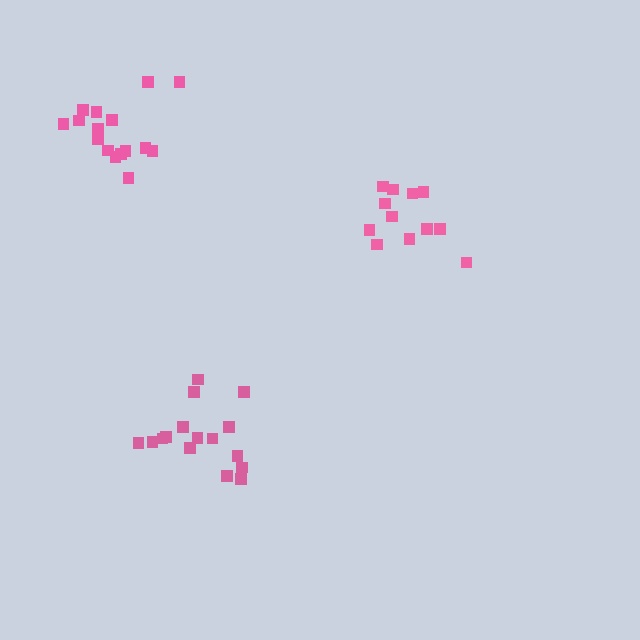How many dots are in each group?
Group 1: 12 dots, Group 2: 16 dots, Group 3: 16 dots (44 total).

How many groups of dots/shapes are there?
There are 3 groups.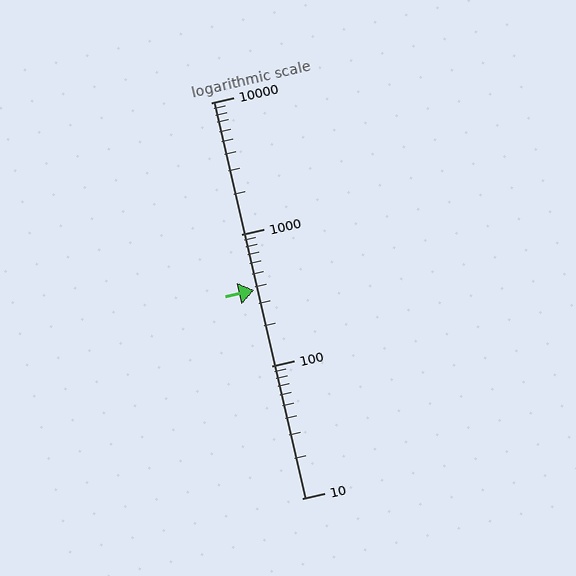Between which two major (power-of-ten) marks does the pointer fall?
The pointer is between 100 and 1000.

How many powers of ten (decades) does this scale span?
The scale spans 3 decades, from 10 to 10000.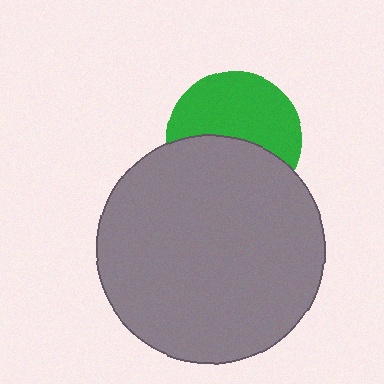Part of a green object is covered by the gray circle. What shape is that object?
It is a circle.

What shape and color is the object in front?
The object in front is a gray circle.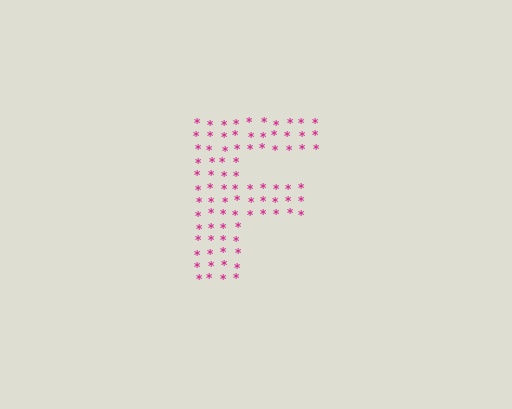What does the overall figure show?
The overall figure shows the letter F.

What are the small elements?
The small elements are asterisks.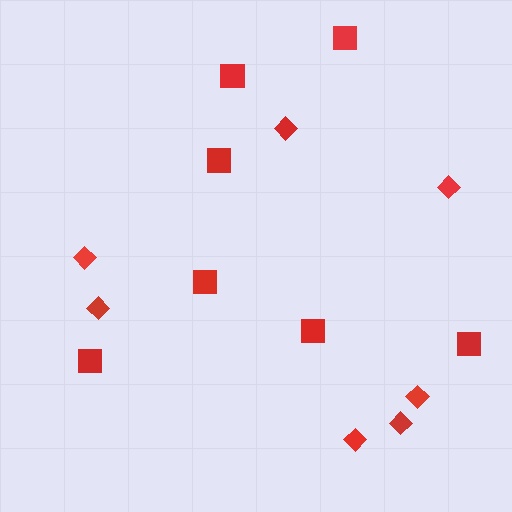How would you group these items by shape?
There are 2 groups: one group of squares (7) and one group of diamonds (7).